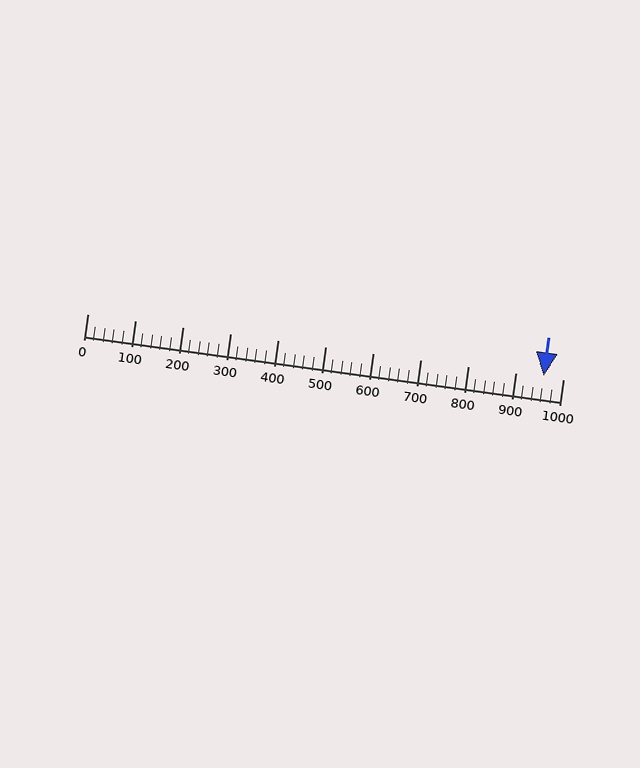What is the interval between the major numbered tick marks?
The major tick marks are spaced 100 units apart.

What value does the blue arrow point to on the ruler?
The blue arrow points to approximately 959.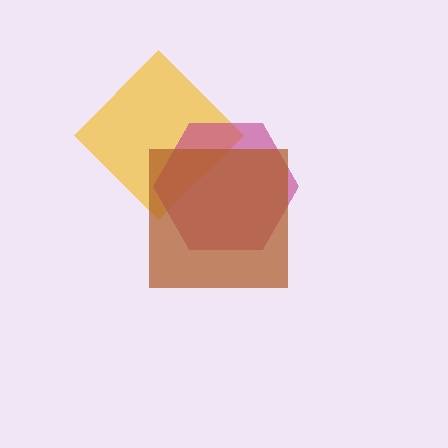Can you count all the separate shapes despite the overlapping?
Yes, there are 3 separate shapes.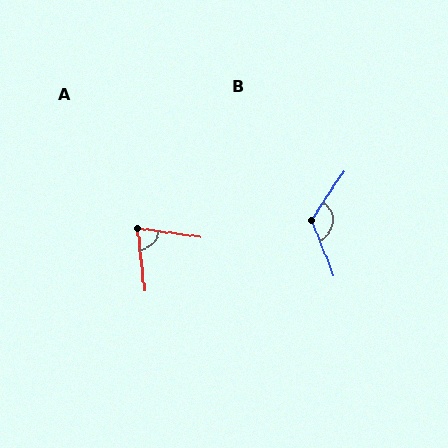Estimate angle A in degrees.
Approximately 76 degrees.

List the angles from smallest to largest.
A (76°), B (125°).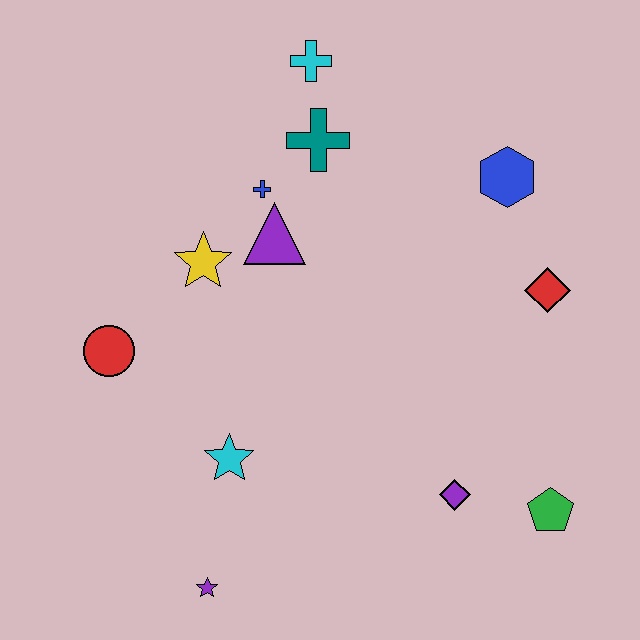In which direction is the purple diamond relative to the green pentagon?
The purple diamond is to the left of the green pentagon.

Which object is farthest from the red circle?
The green pentagon is farthest from the red circle.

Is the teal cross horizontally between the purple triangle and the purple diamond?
Yes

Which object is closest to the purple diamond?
The green pentagon is closest to the purple diamond.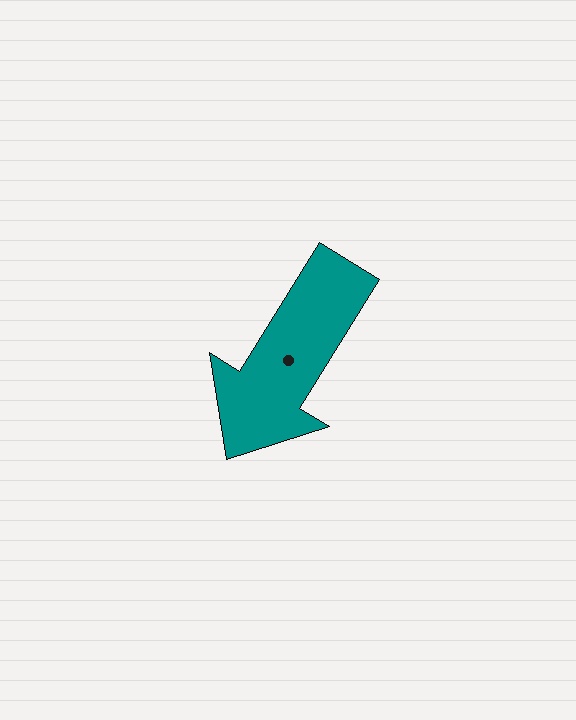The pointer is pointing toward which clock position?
Roughly 7 o'clock.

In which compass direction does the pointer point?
Southwest.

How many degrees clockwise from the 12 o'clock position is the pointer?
Approximately 212 degrees.